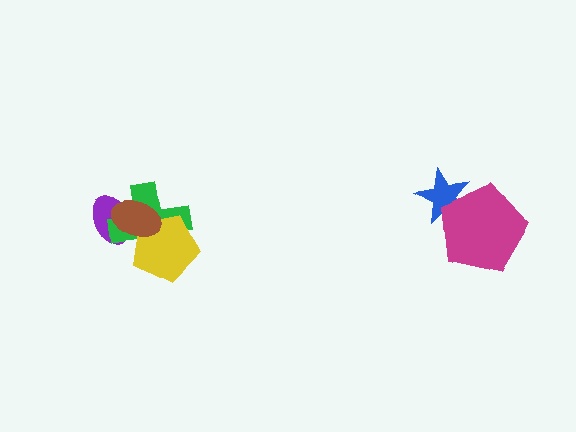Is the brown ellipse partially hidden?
No, no other shape covers it.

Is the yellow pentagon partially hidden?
Yes, it is partially covered by another shape.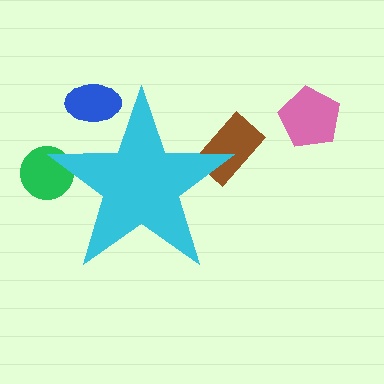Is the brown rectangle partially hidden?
Yes, the brown rectangle is partially hidden behind the cyan star.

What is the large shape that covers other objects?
A cyan star.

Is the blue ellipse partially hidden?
Yes, the blue ellipse is partially hidden behind the cyan star.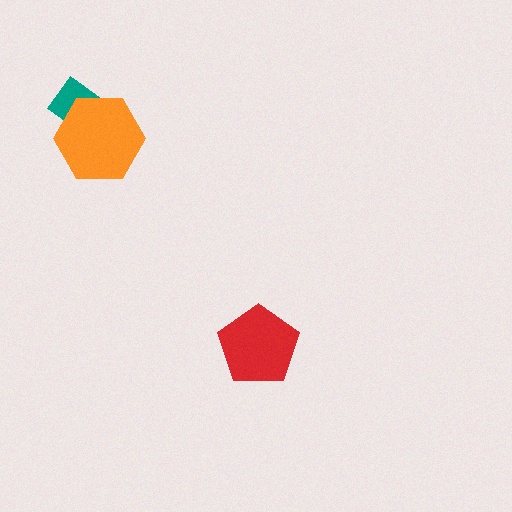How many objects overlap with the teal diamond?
1 object overlaps with the teal diamond.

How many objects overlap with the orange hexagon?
1 object overlaps with the orange hexagon.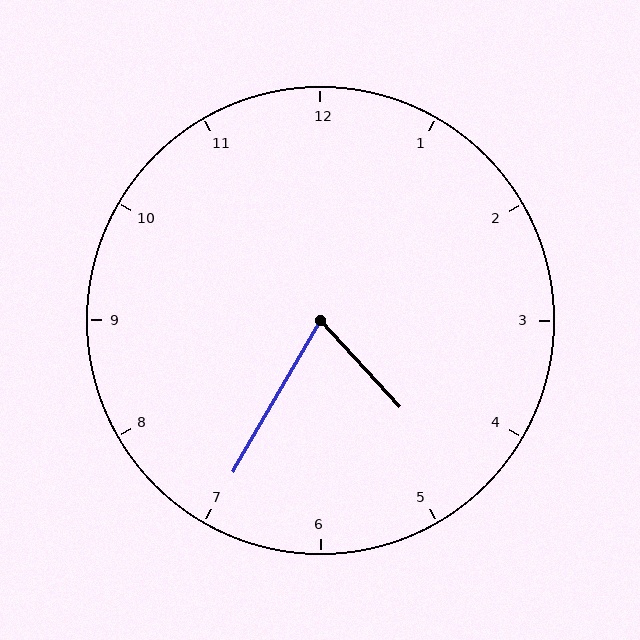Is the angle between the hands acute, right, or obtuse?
It is acute.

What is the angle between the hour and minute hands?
Approximately 72 degrees.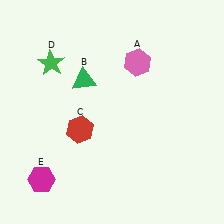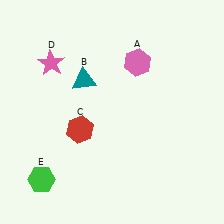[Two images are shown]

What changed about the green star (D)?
In Image 1, D is green. In Image 2, it changed to pink.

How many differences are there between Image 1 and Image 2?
There are 3 differences between the two images.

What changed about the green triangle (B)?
In Image 1, B is green. In Image 2, it changed to teal.